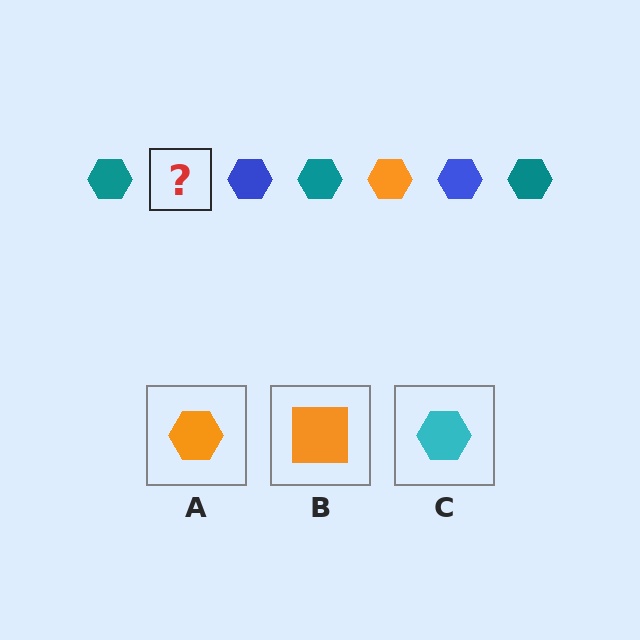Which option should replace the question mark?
Option A.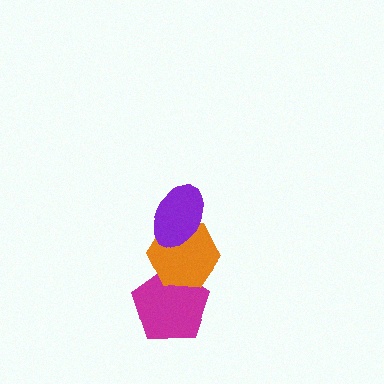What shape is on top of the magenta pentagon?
The orange hexagon is on top of the magenta pentagon.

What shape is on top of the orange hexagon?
The purple ellipse is on top of the orange hexagon.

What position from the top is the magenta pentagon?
The magenta pentagon is 3rd from the top.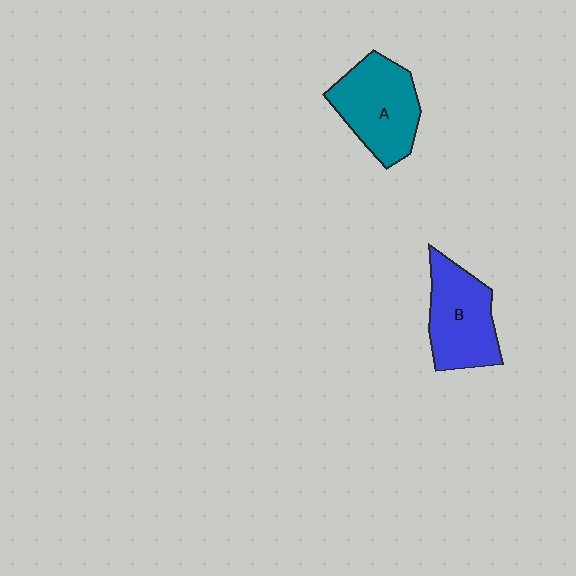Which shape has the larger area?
Shape A (teal).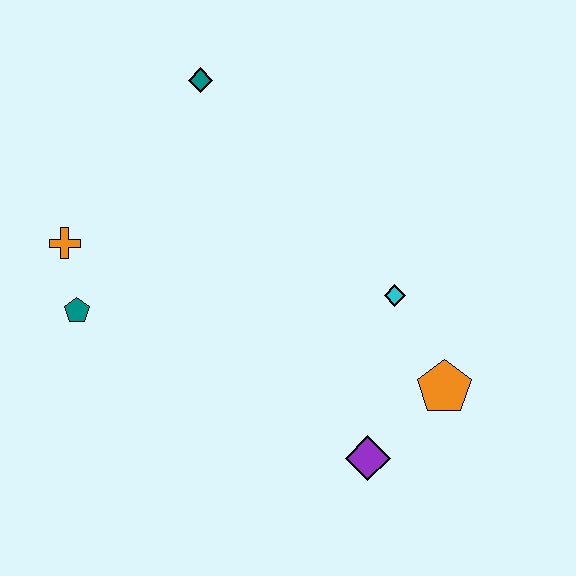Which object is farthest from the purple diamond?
The teal diamond is farthest from the purple diamond.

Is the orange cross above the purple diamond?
Yes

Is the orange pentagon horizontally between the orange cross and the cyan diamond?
No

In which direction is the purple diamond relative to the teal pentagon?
The purple diamond is to the right of the teal pentagon.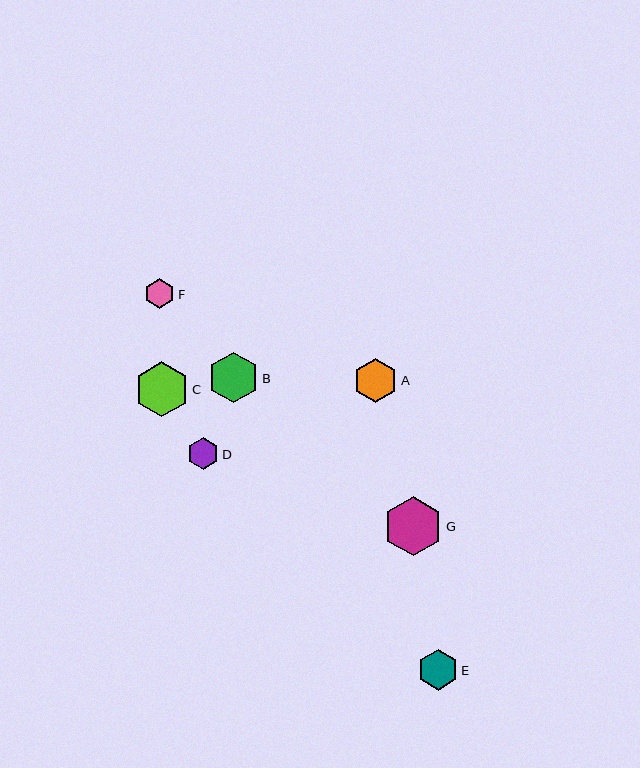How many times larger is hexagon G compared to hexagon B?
Hexagon G is approximately 1.2 times the size of hexagon B.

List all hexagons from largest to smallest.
From largest to smallest: G, C, B, A, E, D, F.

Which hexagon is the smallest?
Hexagon F is the smallest with a size of approximately 30 pixels.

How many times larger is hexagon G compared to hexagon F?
Hexagon G is approximately 2.0 times the size of hexagon F.